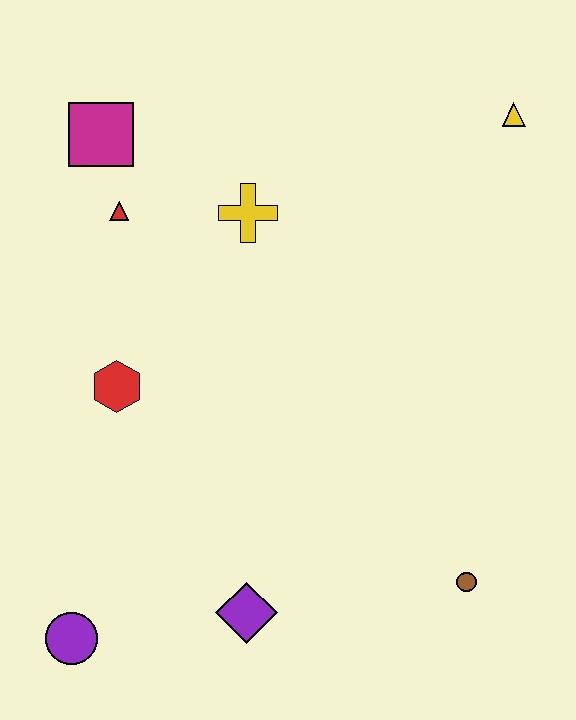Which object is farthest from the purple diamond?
The yellow triangle is farthest from the purple diamond.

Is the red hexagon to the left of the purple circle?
No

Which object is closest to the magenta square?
The red triangle is closest to the magenta square.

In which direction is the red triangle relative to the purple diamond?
The red triangle is above the purple diamond.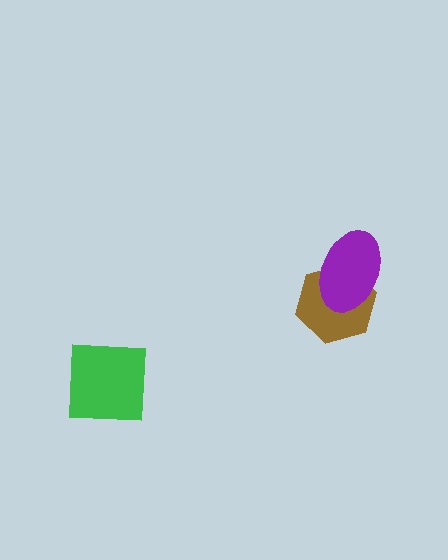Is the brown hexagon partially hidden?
Yes, it is partially covered by another shape.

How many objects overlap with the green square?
0 objects overlap with the green square.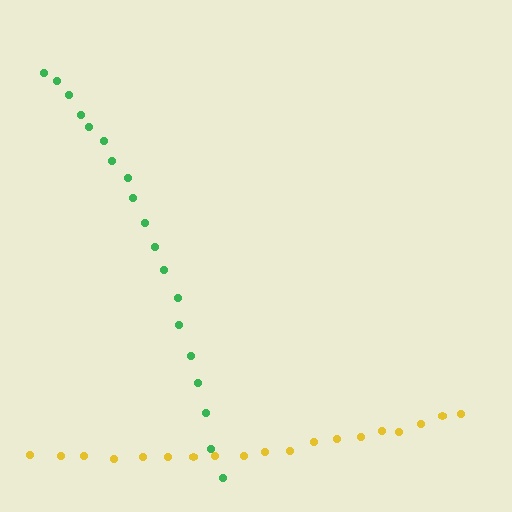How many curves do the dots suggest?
There are 2 distinct paths.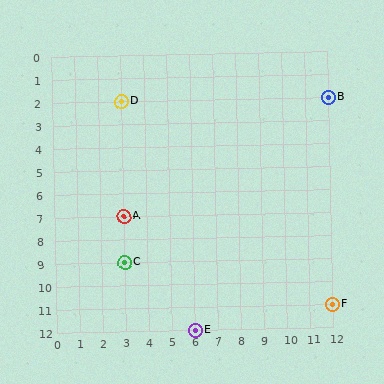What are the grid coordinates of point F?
Point F is at grid coordinates (12, 11).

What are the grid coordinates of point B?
Point B is at grid coordinates (12, 2).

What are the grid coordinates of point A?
Point A is at grid coordinates (3, 7).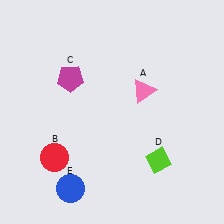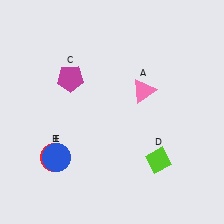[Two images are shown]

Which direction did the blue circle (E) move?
The blue circle (E) moved up.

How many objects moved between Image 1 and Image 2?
1 object moved between the two images.